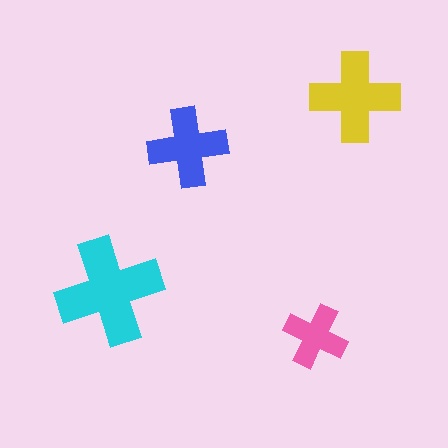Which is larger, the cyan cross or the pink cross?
The cyan one.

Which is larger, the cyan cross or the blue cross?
The cyan one.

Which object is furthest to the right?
The yellow cross is rightmost.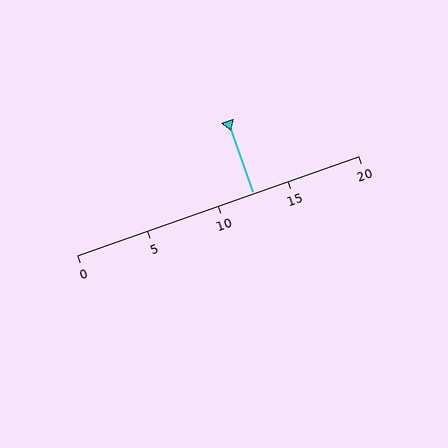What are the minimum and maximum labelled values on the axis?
The axis runs from 0 to 20.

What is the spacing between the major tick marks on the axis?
The major ticks are spaced 5 apart.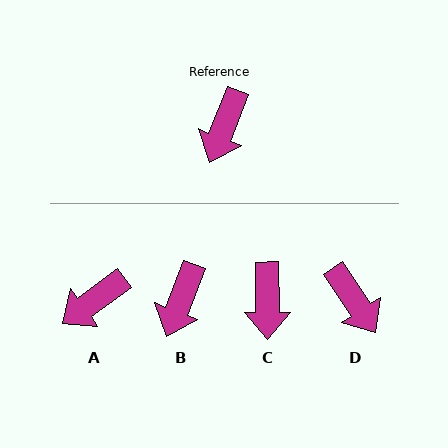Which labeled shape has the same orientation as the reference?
B.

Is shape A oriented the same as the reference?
No, it is off by about 32 degrees.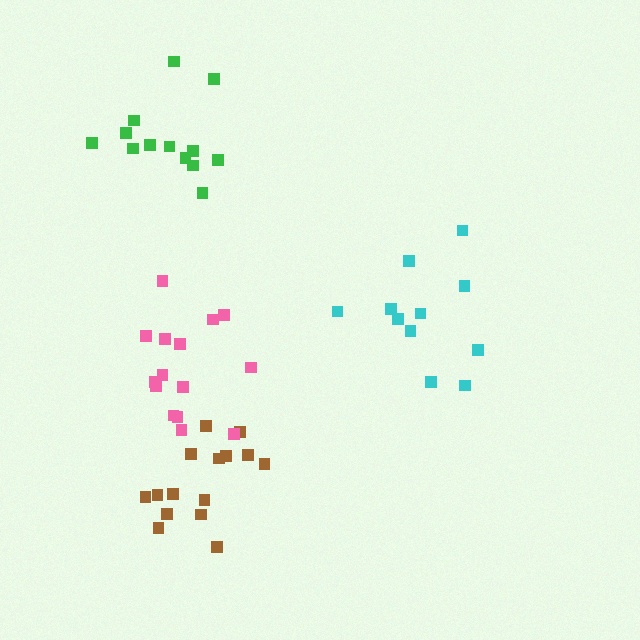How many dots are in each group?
Group 1: 15 dots, Group 2: 11 dots, Group 3: 15 dots, Group 4: 13 dots (54 total).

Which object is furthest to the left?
The green cluster is leftmost.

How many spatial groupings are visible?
There are 4 spatial groupings.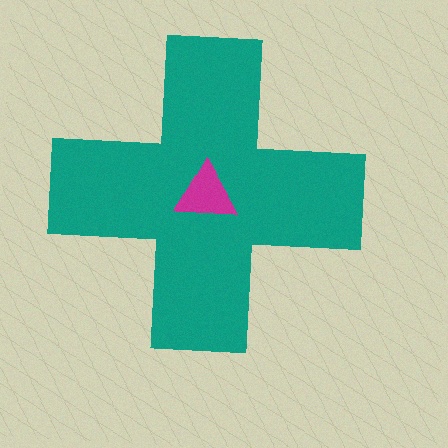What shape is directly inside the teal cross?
The magenta triangle.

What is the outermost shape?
The teal cross.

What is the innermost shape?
The magenta triangle.